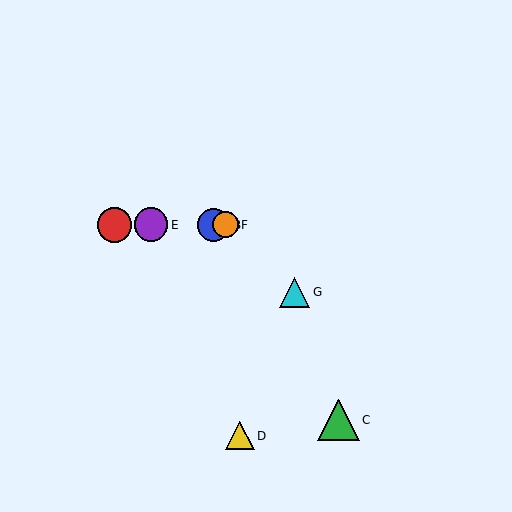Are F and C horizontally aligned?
No, F is at y≈225 and C is at y≈420.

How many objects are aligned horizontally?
4 objects (A, B, E, F) are aligned horizontally.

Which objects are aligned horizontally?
Objects A, B, E, F are aligned horizontally.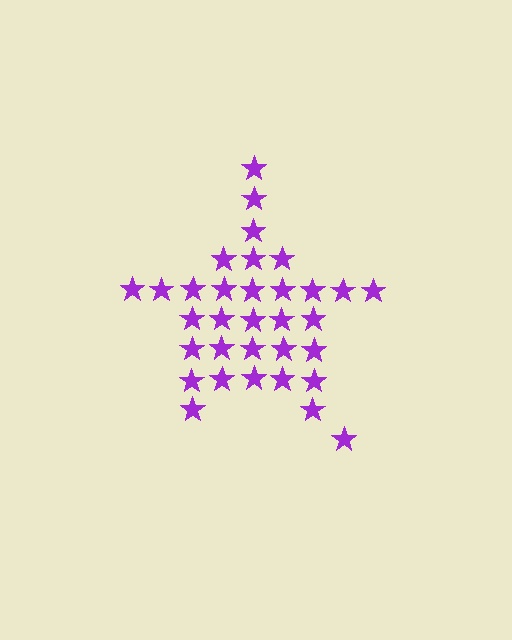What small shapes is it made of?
It is made of small stars.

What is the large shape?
The large shape is a star.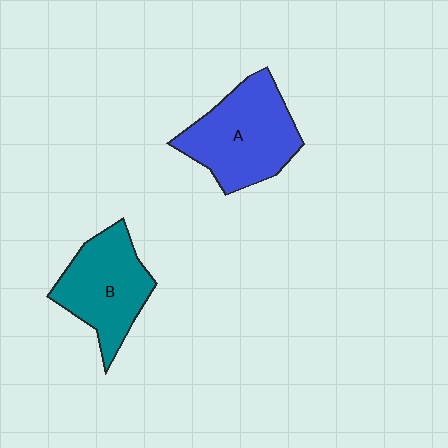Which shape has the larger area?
Shape A (blue).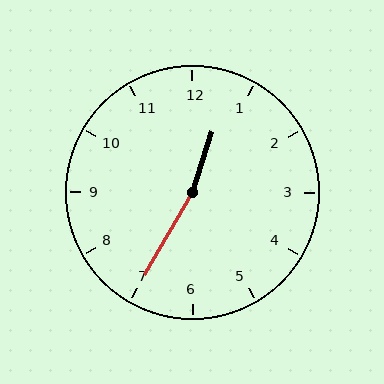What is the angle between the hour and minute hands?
Approximately 168 degrees.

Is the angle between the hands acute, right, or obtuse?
It is obtuse.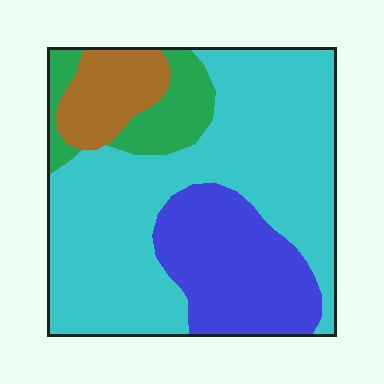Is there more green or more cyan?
Cyan.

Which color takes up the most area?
Cyan, at roughly 60%.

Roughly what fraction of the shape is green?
Green covers 10% of the shape.